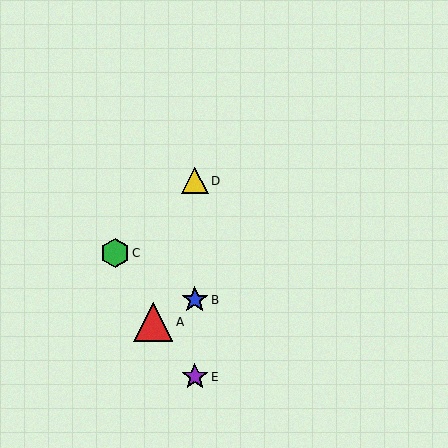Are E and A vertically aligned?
No, E is at x≈195 and A is at x≈153.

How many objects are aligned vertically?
3 objects (B, D, E) are aligned vertically.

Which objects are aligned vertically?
Objects B, D, E are aligned vertically.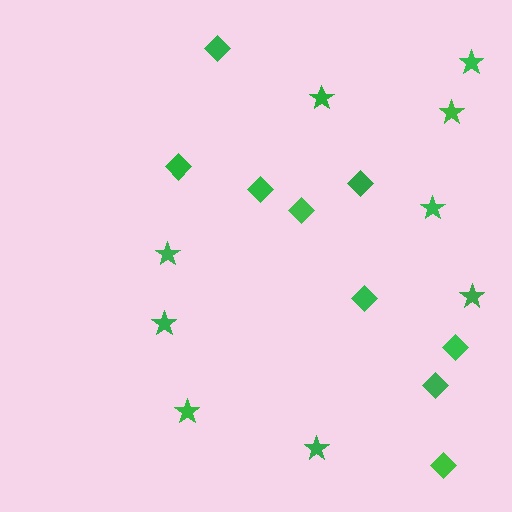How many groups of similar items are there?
There are 2 groups: one group of stars (9) and one group of diamonds (9).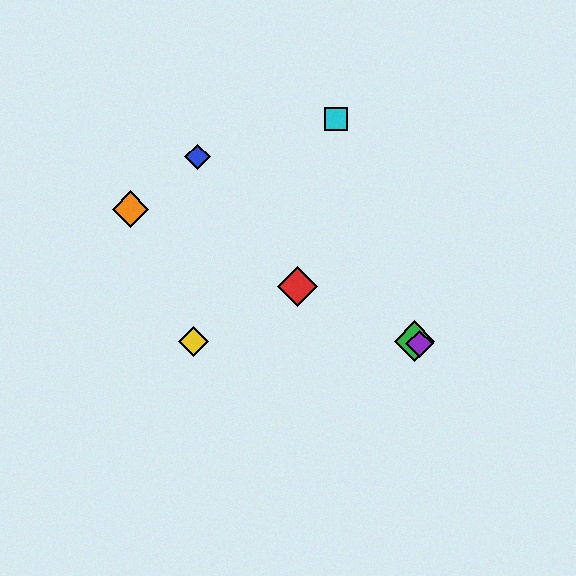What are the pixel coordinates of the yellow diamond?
The yellow diamond is at (193, 341).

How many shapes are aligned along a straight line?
4 shapes (the red diamond, the green diamond, the purple diamond, the orange diamond) are aligned along a straight line.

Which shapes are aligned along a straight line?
The red diamond, the green diamond, the purple diamond, the orange diamond are aligned along a straight line.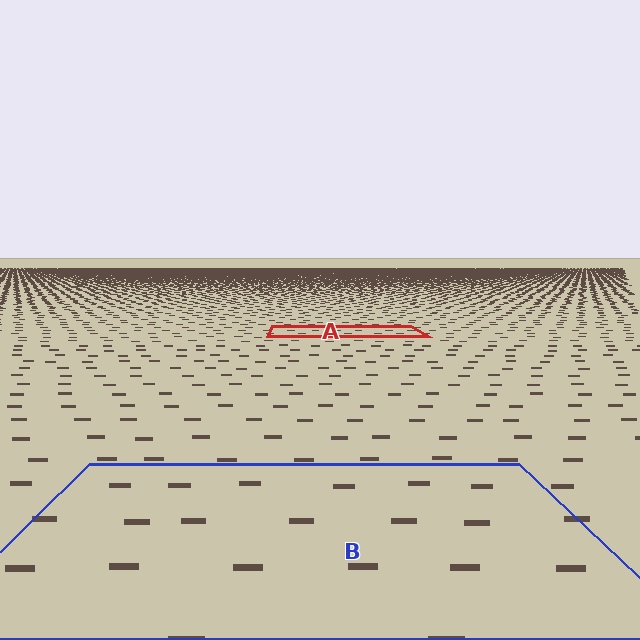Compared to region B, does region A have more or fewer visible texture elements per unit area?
Region A has more texture elements per unit area — they are packed more densely because it is farther away.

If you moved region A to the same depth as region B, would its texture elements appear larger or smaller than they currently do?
They would appear larger. At a closer depth, the same texture elements are projected at a bigger on-screen size.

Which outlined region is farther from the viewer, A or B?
Region A is farther from the viewer — the texture elements inside it appear smaller and more densely packed.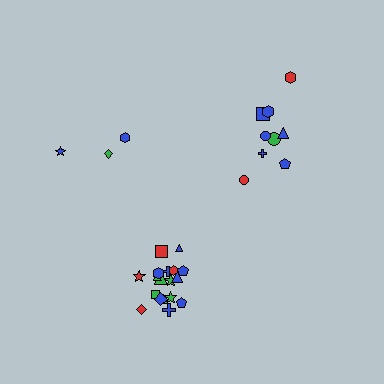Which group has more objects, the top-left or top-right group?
The top-right group.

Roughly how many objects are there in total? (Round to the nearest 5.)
Roughly 30 objects in total.